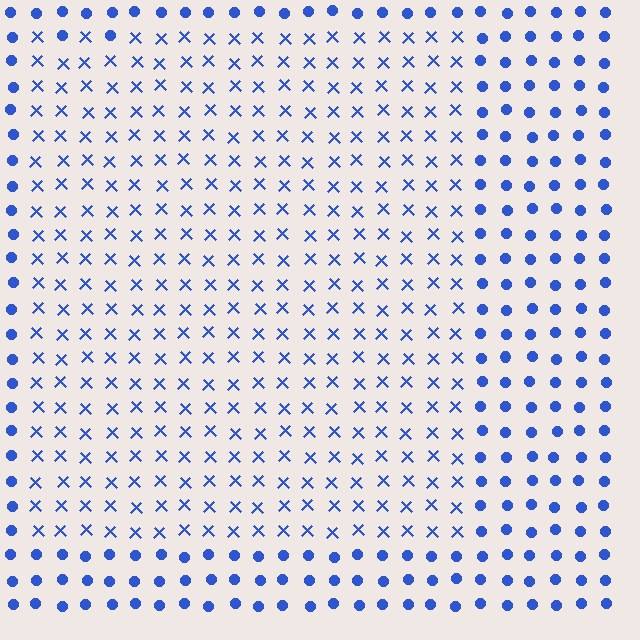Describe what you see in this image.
The image is filled with small blue elements arranged in a uniform grid. A rectangle-shaped region contains X marks, while the surrounding area contains circles. The boundary is defined purely by the change in element shape.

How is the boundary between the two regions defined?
The boundary is defined by a change in element shape: X marks inside vs. circles outside. All elements share the same color and spacing.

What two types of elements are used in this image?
The image uses X marks inside the rectangle region and circles outside it.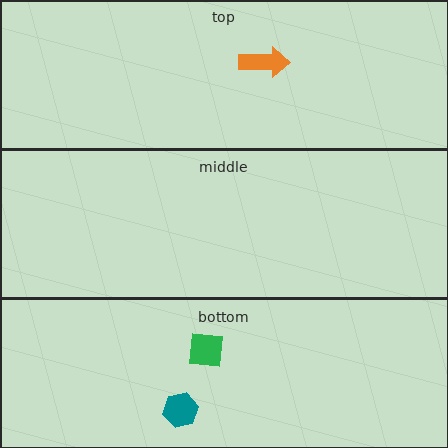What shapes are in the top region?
The orange arrow.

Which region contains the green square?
The bottom region.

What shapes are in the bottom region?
The teal hexagon, the green square.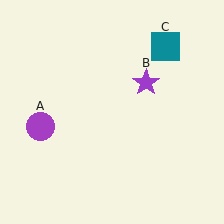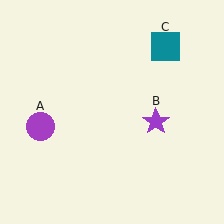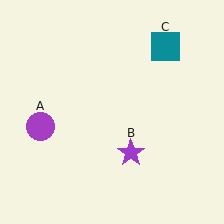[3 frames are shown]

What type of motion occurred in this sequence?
The purple star (object B) rotated clockwise around the center of the scene.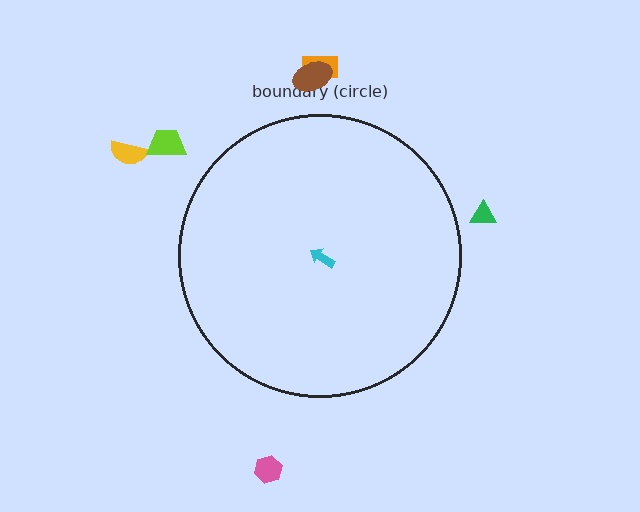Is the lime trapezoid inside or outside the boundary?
Outside.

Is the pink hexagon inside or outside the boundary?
Outside.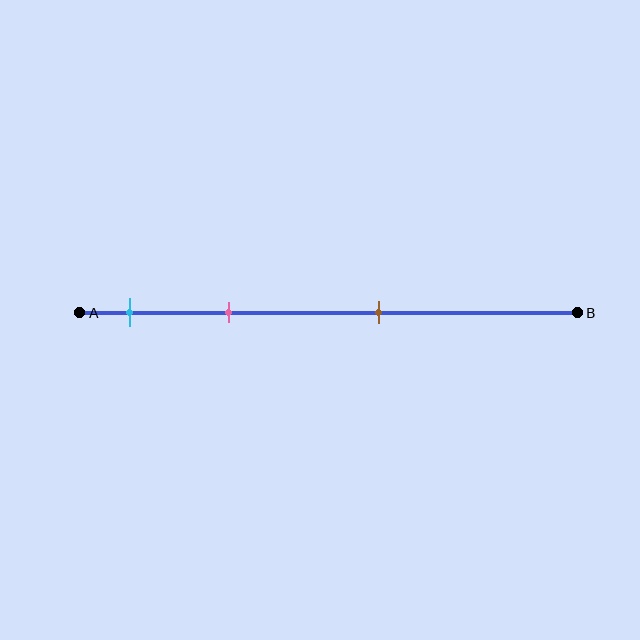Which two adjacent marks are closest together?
The cyan and pink marks are the closest adjacent pair.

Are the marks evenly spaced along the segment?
No, the marks are not evenly spaced.